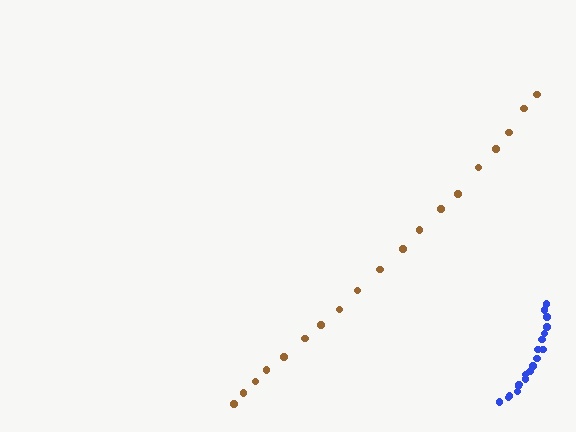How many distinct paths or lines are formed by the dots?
There are 2 distinct paths.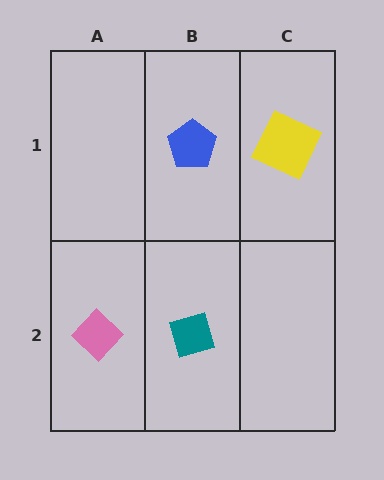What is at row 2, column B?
A teal diamond.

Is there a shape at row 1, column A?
No, that cell is empty.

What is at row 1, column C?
A yellow square.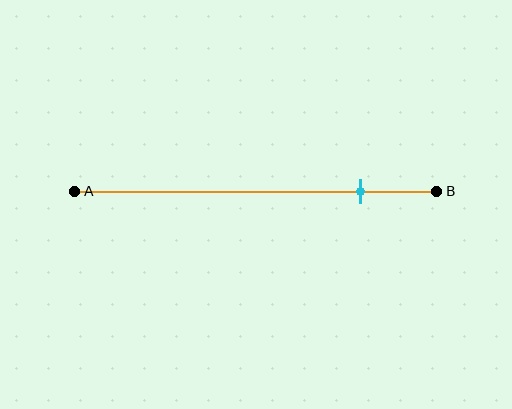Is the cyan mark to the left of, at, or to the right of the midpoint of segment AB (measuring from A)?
The cyan mark is to the right of the midpoint of segment AB.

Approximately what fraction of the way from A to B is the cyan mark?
The cyan mark is approximately 80% of the way from A to B.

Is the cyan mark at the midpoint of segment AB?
No, the mark is at about 80% from A, not at the 50% midpoint.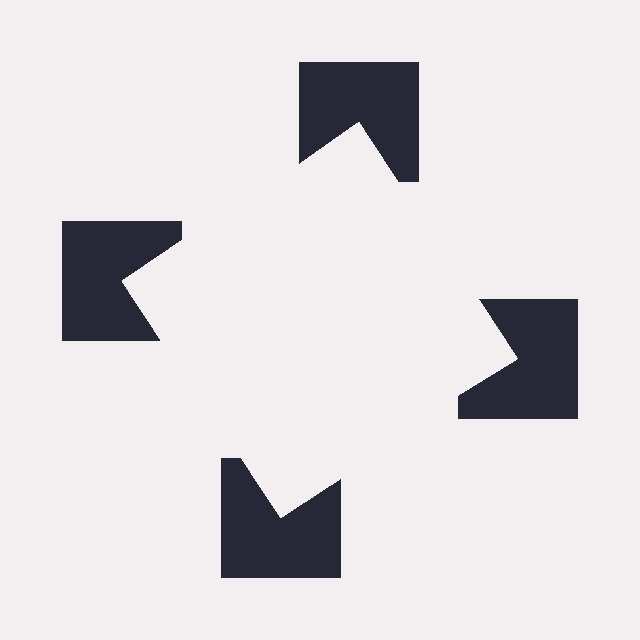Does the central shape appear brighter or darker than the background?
It typically appears slightly brighter than the background, even though no actual brightness change is drawn.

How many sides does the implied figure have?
4 sides.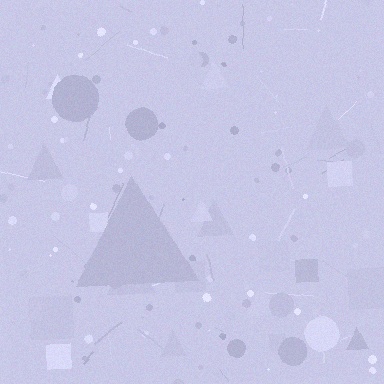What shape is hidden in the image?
A triangle is hidden in the image.